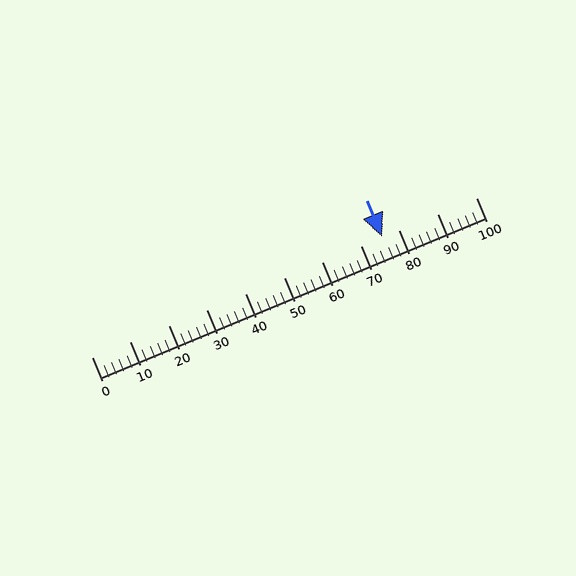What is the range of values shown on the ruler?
The ruler shows values from 0 to 100.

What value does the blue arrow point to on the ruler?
The blue arrow points to approximately 76.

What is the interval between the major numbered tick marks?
The major tick marks are spaced 10 units apart.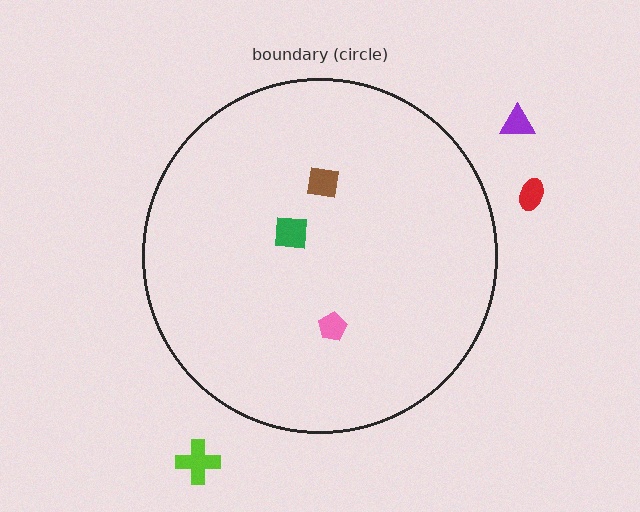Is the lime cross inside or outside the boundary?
Outside.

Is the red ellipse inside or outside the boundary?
Outside.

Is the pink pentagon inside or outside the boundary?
Inside.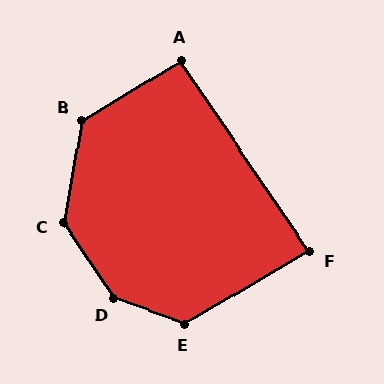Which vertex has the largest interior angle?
D, at approximately 143 degrees.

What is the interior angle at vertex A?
Approximately 93 degrees (approximately right).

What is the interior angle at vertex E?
Approximately 130 degrees (obtuse).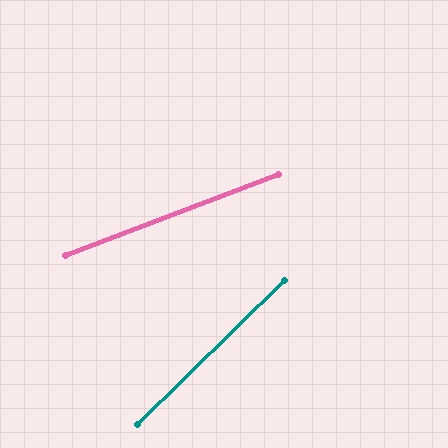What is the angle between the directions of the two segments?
Approximately 24 degrees.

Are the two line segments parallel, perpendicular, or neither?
Neither parallel nor perpendicular — they differ by about 24°.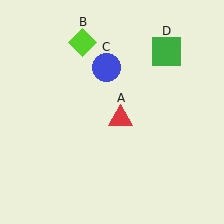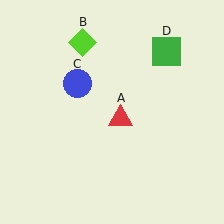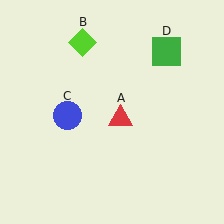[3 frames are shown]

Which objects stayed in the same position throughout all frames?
Red triangle (object A) and lime diamond (object B) and green square (object D) remained stationary.